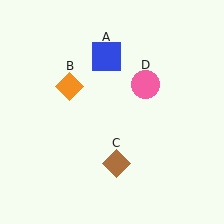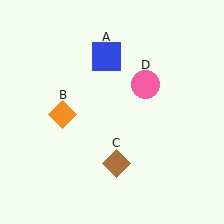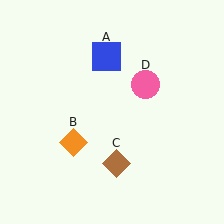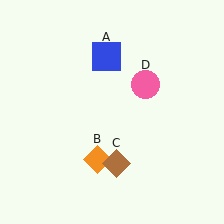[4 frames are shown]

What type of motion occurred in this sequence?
The orange diamond (object B) rotated counterclockwise around the center of the scene.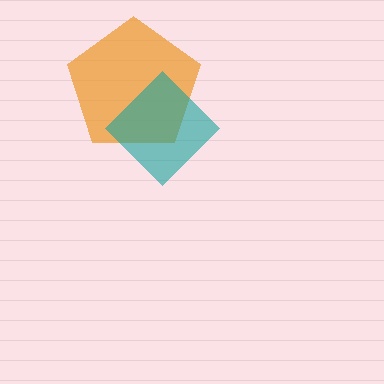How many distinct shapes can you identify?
There are 2 distinct shapes: an orange pentagon, a teal diamond.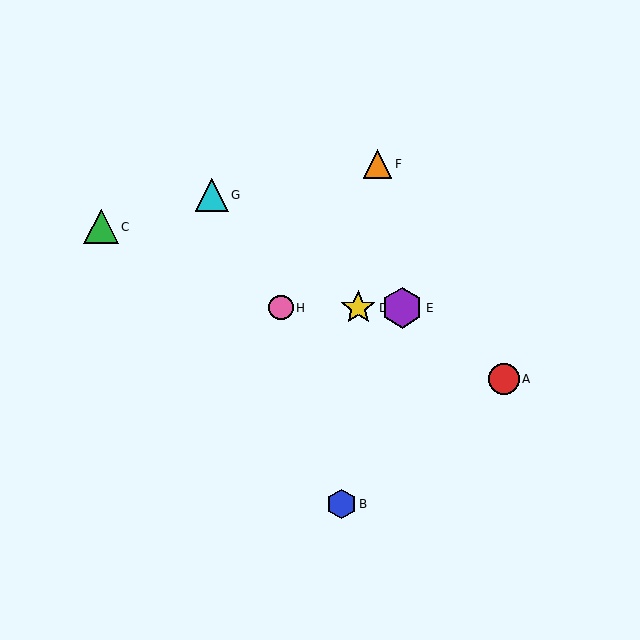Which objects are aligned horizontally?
Objects D, E, H are aligned horizontally.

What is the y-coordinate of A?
Object A is at y≈379.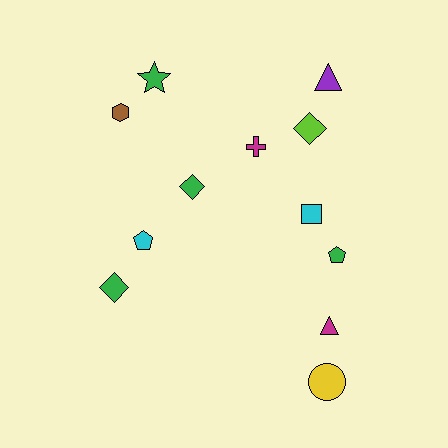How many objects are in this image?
There are 12 objects.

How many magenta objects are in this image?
There are 2 magenta objects.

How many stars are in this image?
There is 1 star.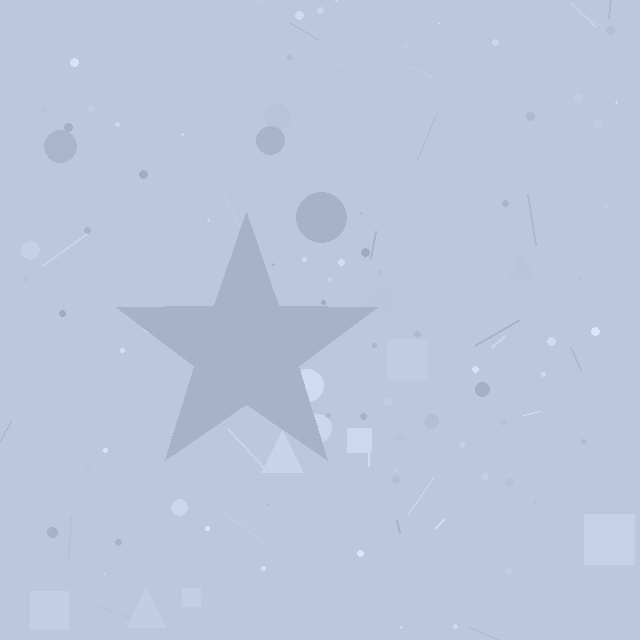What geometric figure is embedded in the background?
A star is embedded in the background.